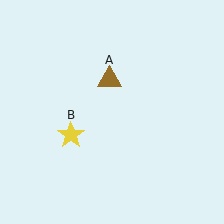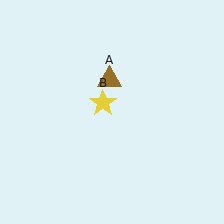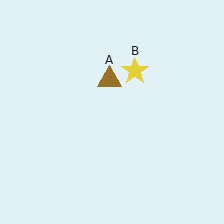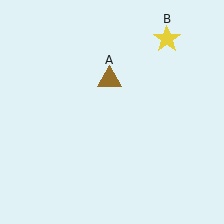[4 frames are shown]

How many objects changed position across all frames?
1 object changed position: yellow star (object B).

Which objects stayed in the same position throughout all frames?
Brown triangle (object A) remained stationary.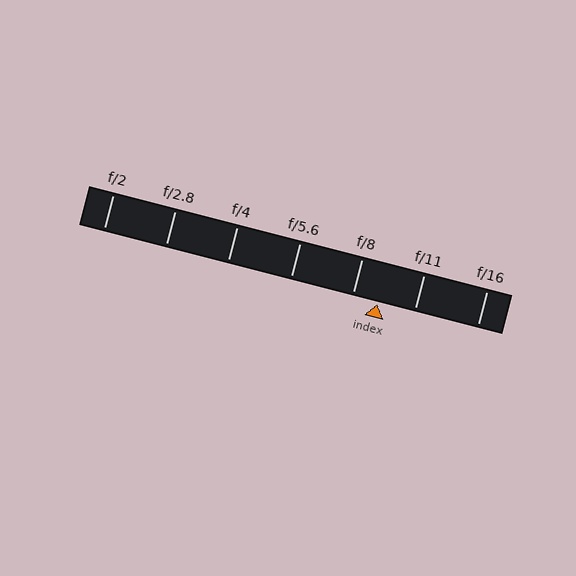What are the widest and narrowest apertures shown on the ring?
The widest aperture shown is f/2 and the narrowest is f/16.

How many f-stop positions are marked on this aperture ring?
There are 7 f-stop positions marked.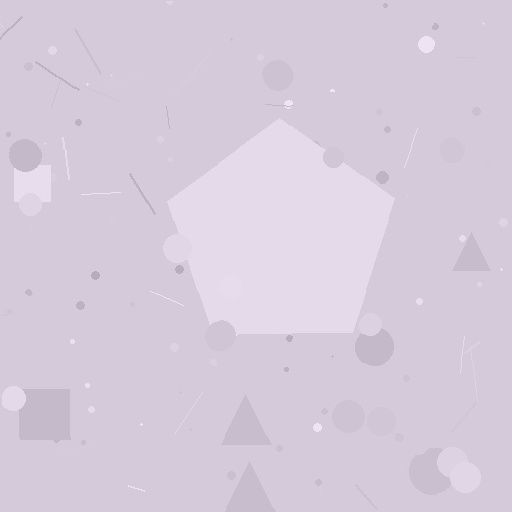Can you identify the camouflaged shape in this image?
The camouflaged shape is a pentagon.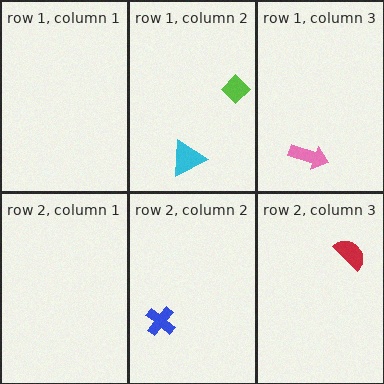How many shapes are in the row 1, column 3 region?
1.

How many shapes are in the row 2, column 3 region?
1.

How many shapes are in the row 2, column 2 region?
1.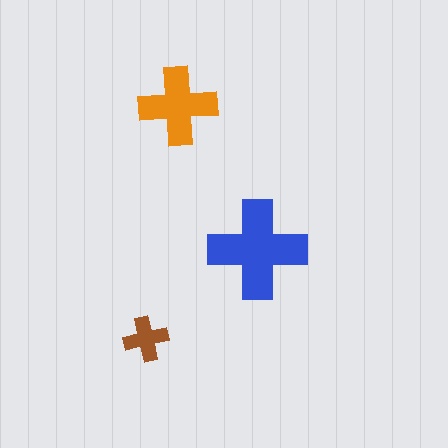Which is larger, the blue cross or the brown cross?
The blue one.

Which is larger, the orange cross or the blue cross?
The blue one.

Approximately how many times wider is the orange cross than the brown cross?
About 1.5 times wider.